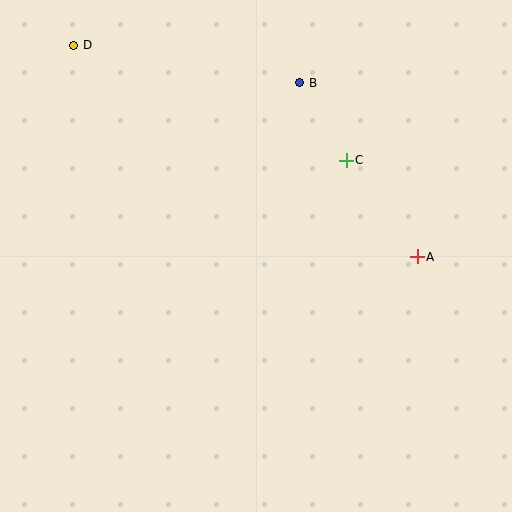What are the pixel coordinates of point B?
Point B is at (300, 83).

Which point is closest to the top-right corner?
Point B is closest to the top-right corner.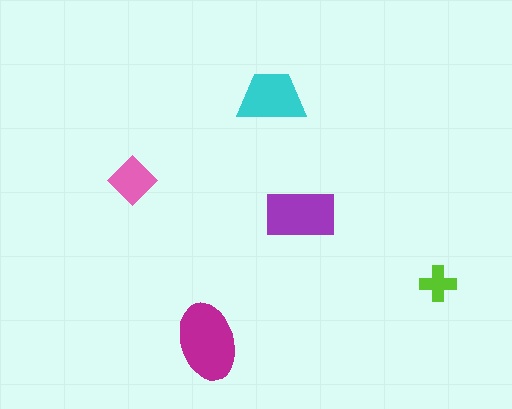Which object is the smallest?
The lime cross.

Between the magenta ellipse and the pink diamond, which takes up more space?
The magenta ellipse.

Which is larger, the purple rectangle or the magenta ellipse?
The magenta ellipse.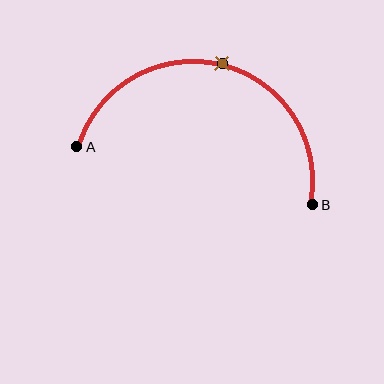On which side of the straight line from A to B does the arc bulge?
The arc bulges above the straight line connecting A and B.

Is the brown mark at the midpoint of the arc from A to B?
Yes. The brown mark lies on the arc at equal arc-length from both A and B — it is the arc midpoint.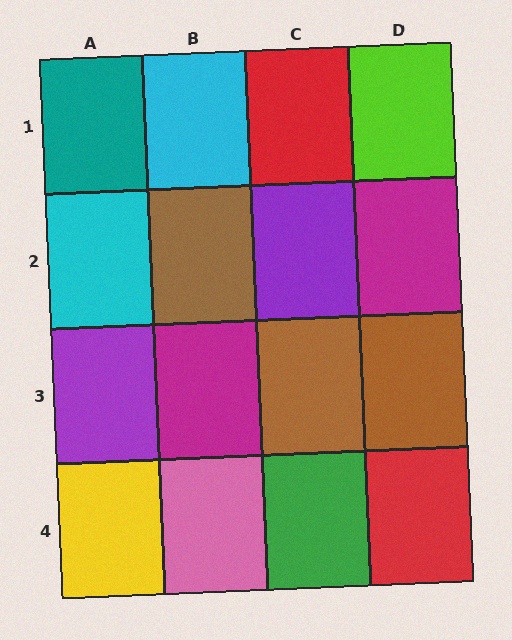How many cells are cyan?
2 cells are cyan.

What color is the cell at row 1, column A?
Teal.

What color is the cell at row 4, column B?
Pink.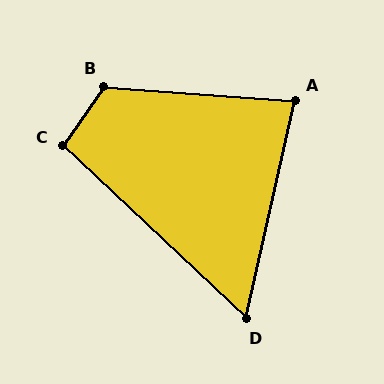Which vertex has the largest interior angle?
B, at approximately 121 degrees.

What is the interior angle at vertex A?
Approximately 82 degrees (acute).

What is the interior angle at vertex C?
Approximately 98 degrees (obtuse).